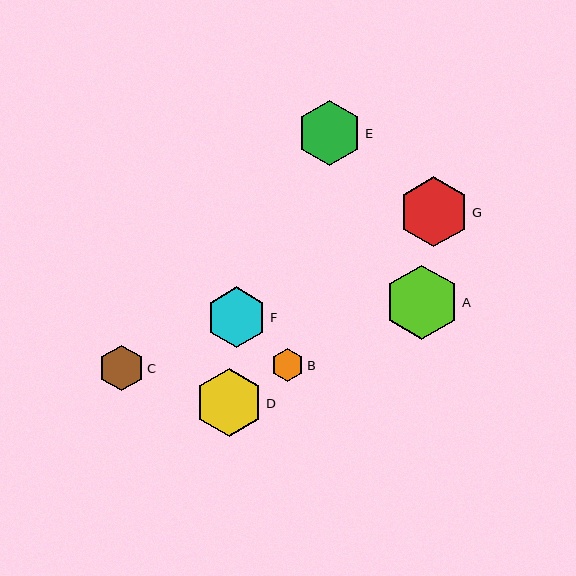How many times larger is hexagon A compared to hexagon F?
Hexagon A is approximately 1.2 times the size of hexagon F.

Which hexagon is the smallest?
Hexagon B is the smallest with a size of approximately 33 pixels.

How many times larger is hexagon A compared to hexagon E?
Hexagon A is approximately 1.1 times the size of hexagon E.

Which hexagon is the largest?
Hexagon A is the largest with a size of approximately 74 pixels.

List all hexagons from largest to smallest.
From largest to smallest: A, G, D, E, F, C, B.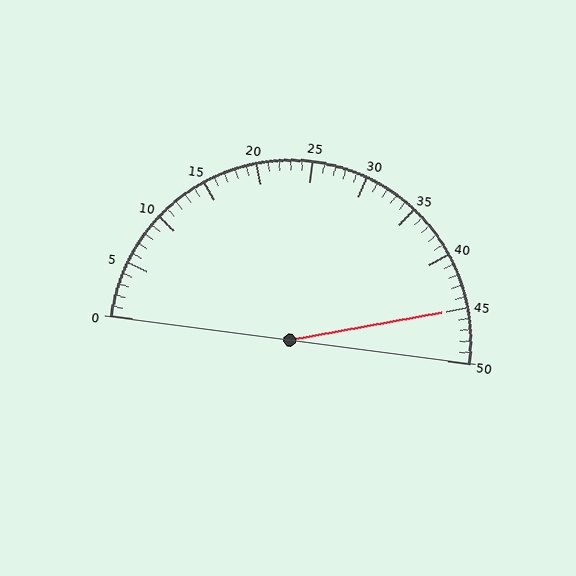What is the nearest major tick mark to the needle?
The nearest major tick mark is 45.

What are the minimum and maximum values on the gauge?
The gauge ranges from 0 to 50.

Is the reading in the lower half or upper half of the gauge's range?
The reading is in the upper half of the range (0 to 50).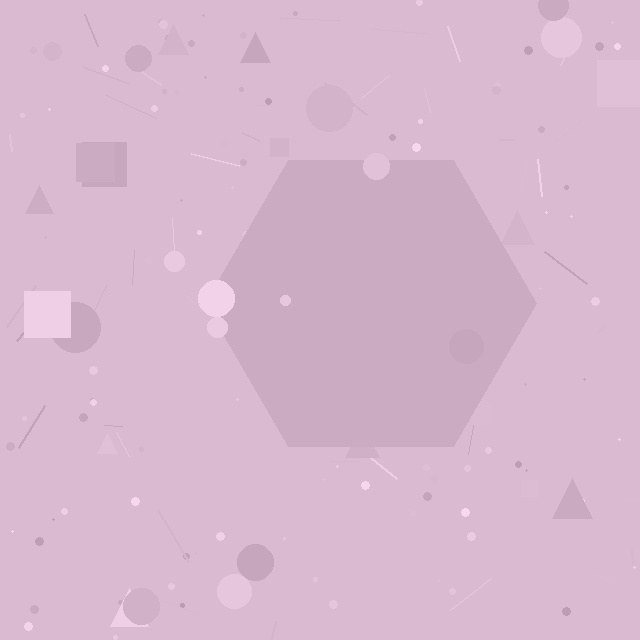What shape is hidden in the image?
A hexagon is hidden in the image.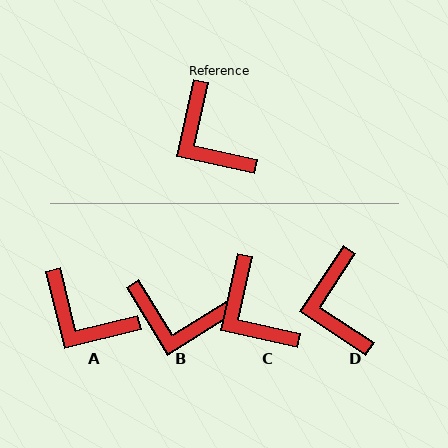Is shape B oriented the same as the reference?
No, it is off by about 44 degrees.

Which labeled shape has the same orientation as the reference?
C.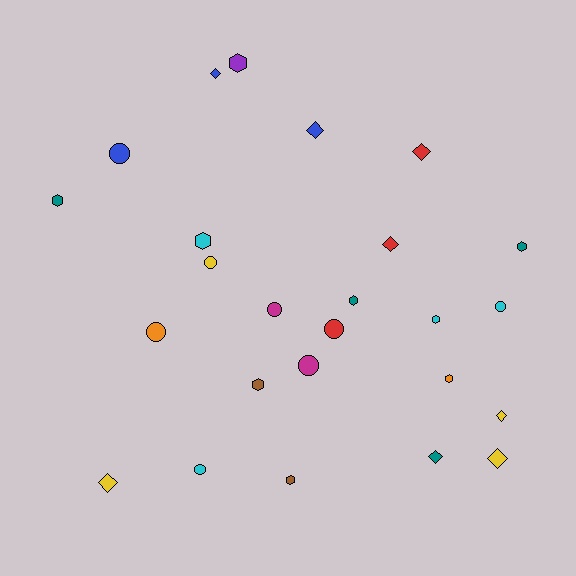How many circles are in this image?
There are 8 circles.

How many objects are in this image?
There are 25 objects.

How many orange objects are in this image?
There are 2 orange objects.